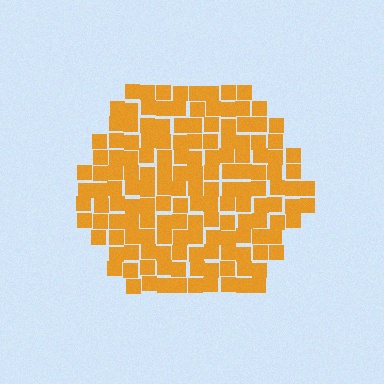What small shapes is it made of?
It is made of small squares.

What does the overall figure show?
The overall figure shows a hexagon.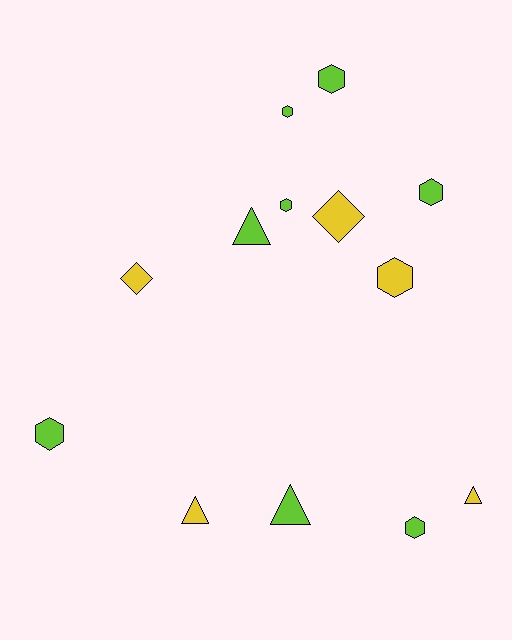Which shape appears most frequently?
Hexagon, with 7 objects.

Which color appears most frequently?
Lime, with 8 objects.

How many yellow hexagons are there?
There is 1 yellow hexagon.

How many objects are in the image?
There are 13 objects.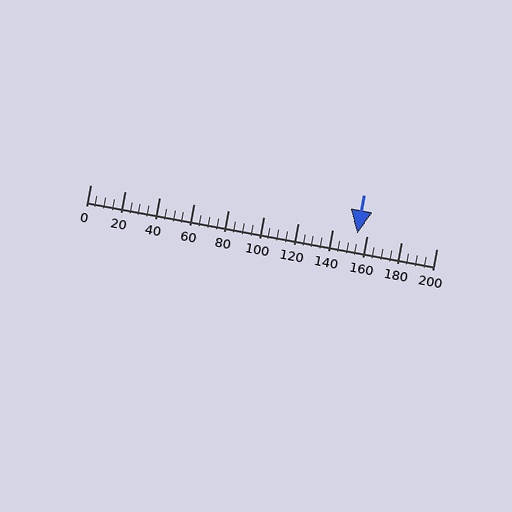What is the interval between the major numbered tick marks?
The major tick marks are spaced 20 units apart.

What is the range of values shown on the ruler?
The ruler shows values from 0 to 200.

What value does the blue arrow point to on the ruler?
The blue arrow points to approximately 154.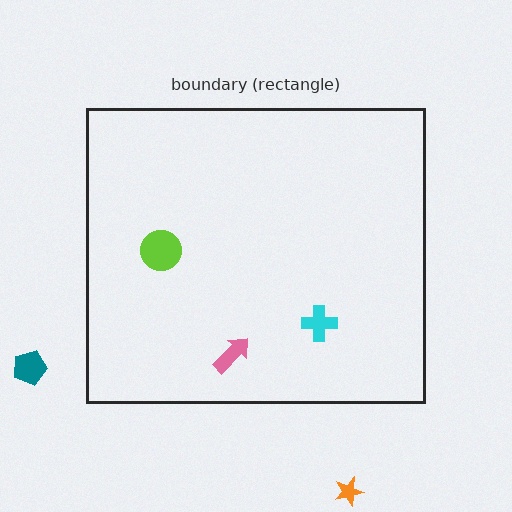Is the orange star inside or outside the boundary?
Outside.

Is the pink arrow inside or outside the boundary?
Inside.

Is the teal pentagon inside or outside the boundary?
Outside.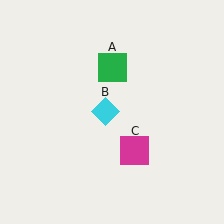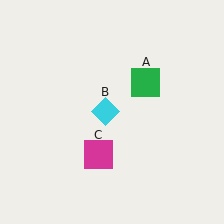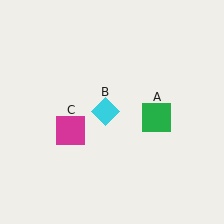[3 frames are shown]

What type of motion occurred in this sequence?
The green square (object A), magenta square (object C) rotated clockwise around the center of the scene.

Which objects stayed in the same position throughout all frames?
Cyan diamond (object B) remained stationary.